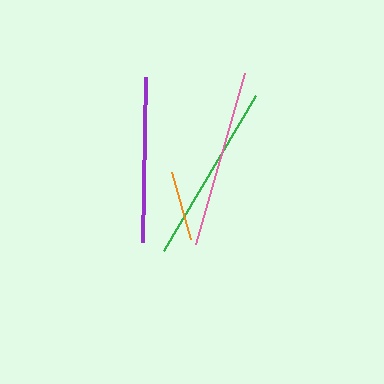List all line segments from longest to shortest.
From longest to shortest: green, pink, purple, orange.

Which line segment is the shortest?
The orange line is the shortest at approximately 69 pixels.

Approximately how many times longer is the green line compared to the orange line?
The green line is approximately 2.6 times the length of the orange line.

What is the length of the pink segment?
The pink segment is approximately 178 pixels long.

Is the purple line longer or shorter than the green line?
The green line is longer than the purple line.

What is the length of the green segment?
The green segment is approximately 181 pixels long.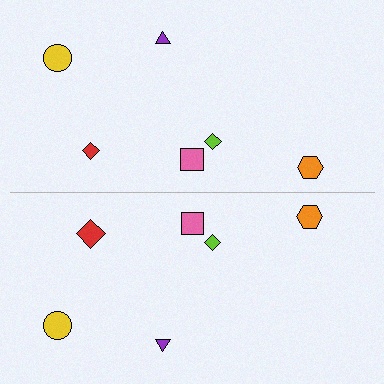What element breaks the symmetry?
The red diamond on the bottom side has a different size than its mirror counterpart.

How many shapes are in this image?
There are 12 shapes in this image.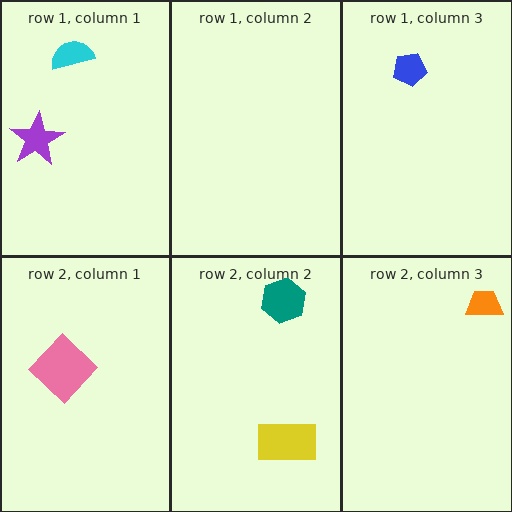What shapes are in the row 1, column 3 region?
The blue pentagon.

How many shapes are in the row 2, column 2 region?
2.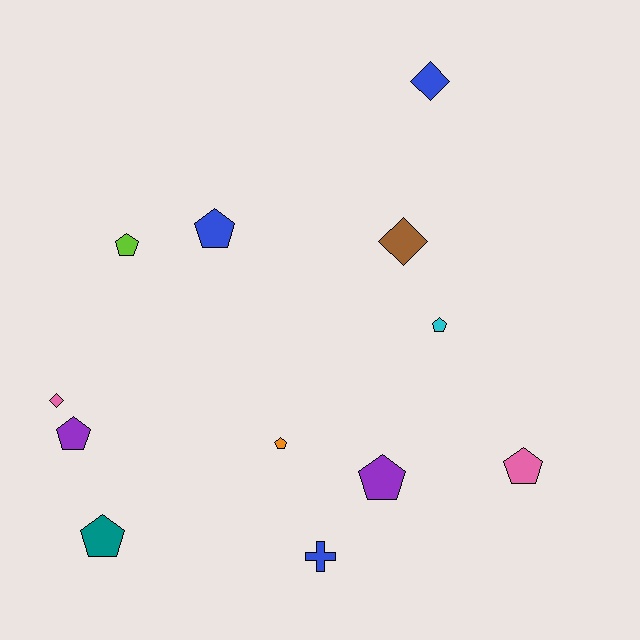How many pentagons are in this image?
There are 8 pentagons.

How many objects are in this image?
There are 12 objects.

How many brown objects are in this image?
There is 1 brown object.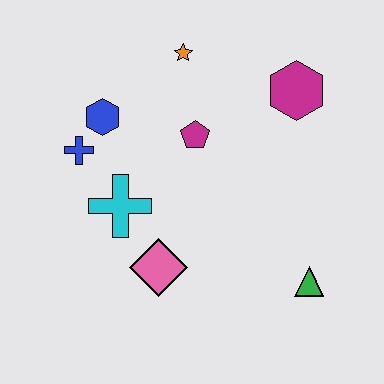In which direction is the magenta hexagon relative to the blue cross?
The magenta hexagon is to the right of the blue cross.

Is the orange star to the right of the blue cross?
Yes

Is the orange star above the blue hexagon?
Yes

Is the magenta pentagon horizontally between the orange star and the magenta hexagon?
Yes